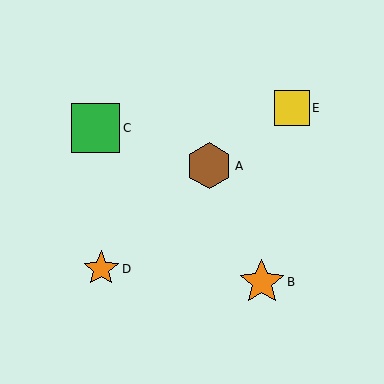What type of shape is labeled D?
Shape D is an orange star.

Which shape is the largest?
The green square (labeled C) is the largest.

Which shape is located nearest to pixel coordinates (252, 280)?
The orange star (labeled B) at (262, 282) is nearest to that location.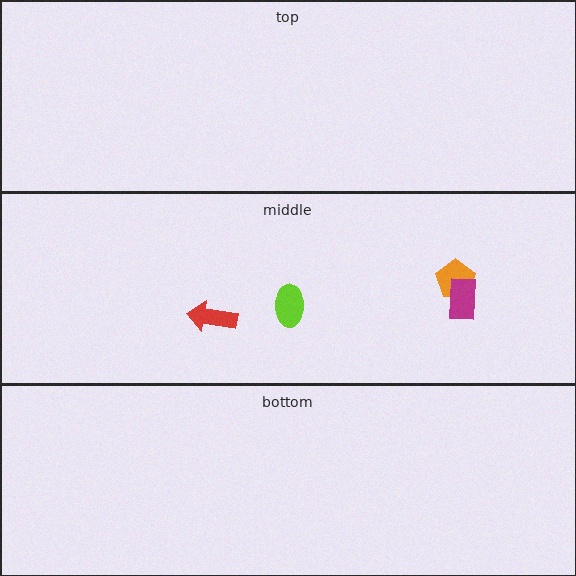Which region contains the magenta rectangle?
The middle region.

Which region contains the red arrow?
The middle region.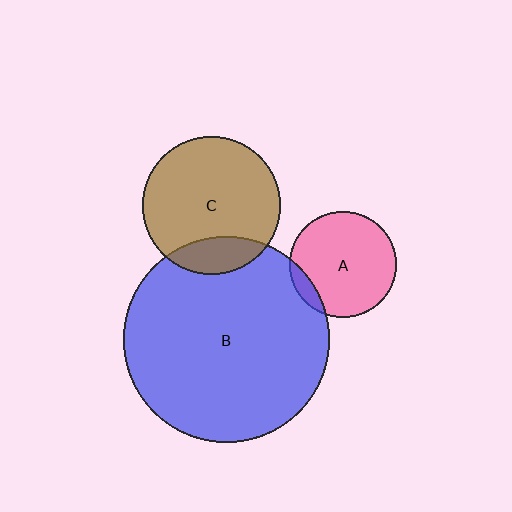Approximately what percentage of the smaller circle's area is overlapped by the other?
Approximately 15%.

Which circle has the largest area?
Circle B (blue).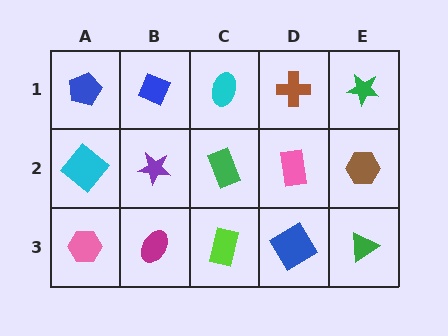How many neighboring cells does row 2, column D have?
4.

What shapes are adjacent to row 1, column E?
A brown hexagon (row 2, column E), a brown cross (row 1, column D).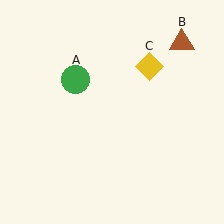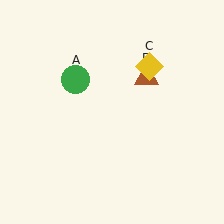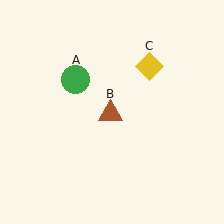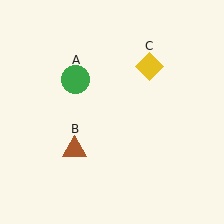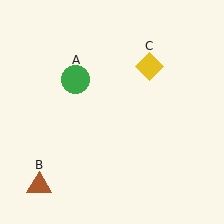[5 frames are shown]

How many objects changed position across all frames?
1 object changed position: brown triangle (object B).